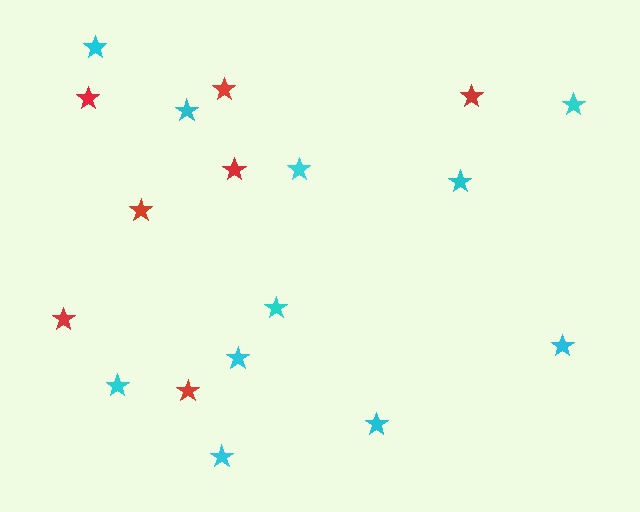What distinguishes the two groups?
There are 2 groups: one group of cyan stars (11) and one group of red stars (7).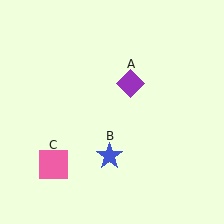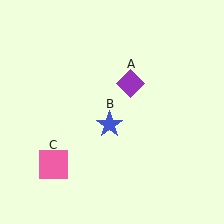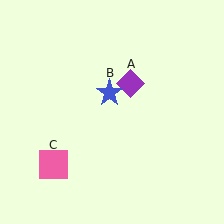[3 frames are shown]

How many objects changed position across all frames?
1 object changed position: blue star (object B).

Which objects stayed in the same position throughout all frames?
Purple diamond (object A) and pink square (object C) remained stationary.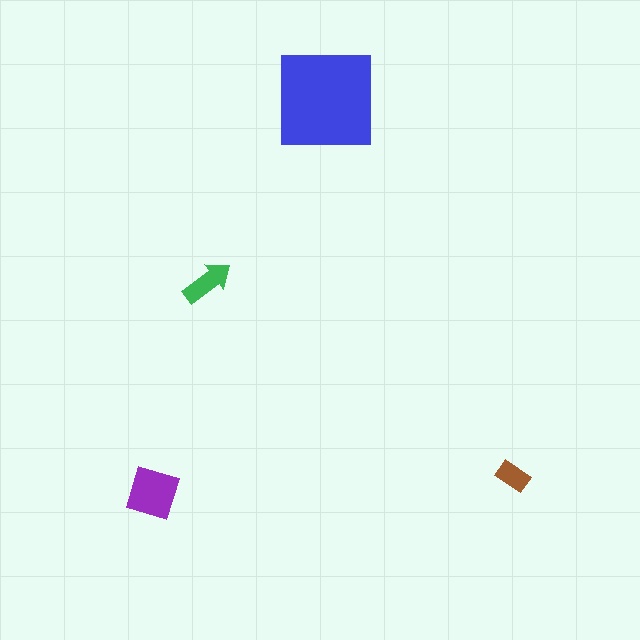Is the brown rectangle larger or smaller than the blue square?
Smaller.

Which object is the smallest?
The brown rectangle.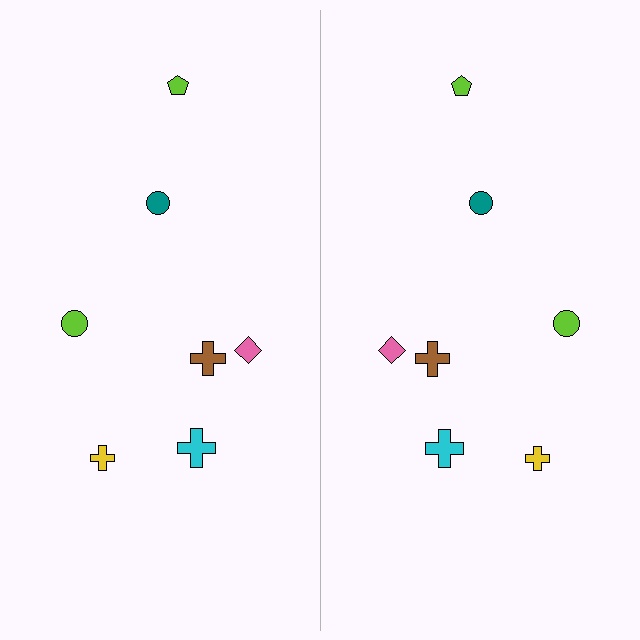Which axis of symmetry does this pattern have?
The pattern has a vertical axis of symmetry running through the center of the image.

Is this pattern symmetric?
Yes, this pattern has bilateral (reflection) symmetry.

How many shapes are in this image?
There are 14 shapes in this image.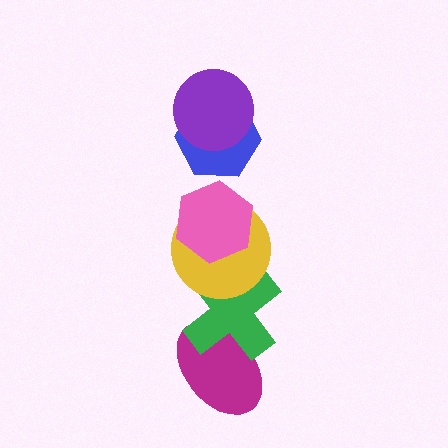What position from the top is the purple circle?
The purple circle is 1st from the top.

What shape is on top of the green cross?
The yellow circle is on top of the green cross.